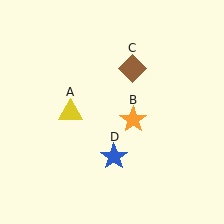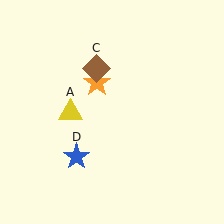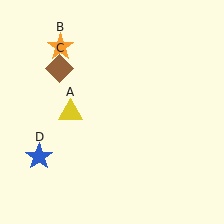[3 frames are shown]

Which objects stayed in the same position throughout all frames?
Yellow triangle (object A) remained stationary.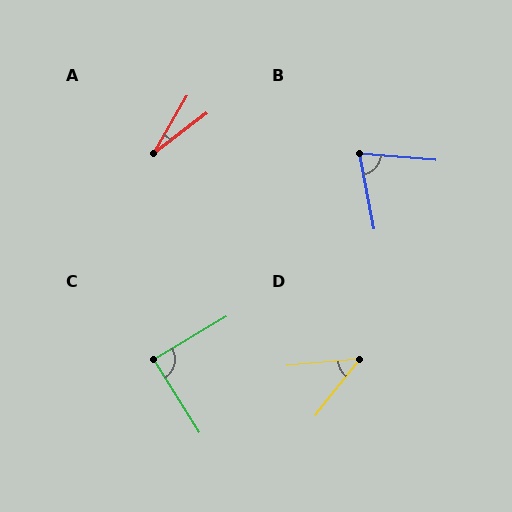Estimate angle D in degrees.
Approximately 47 degrees.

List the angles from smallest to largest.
A (22°), D (47°), B (74°), C (89°).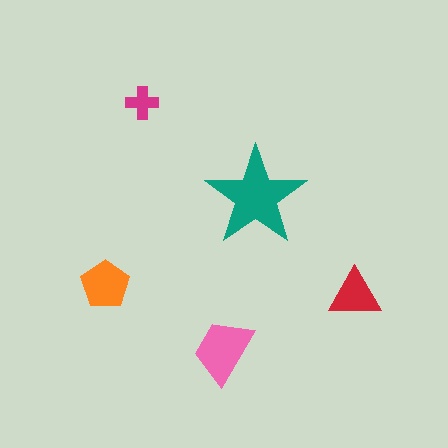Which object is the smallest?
The magenta cross.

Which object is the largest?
The teal star.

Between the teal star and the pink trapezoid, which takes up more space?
The teal star.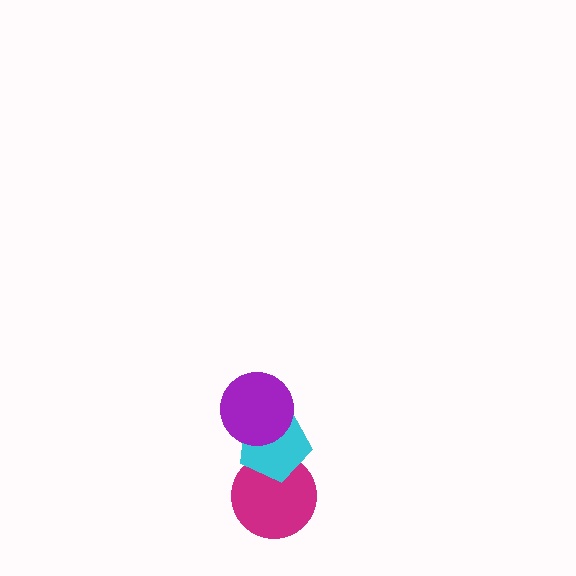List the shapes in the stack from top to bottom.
From top to bottom: the purple circle, the cyan pentagon, the magenta circle.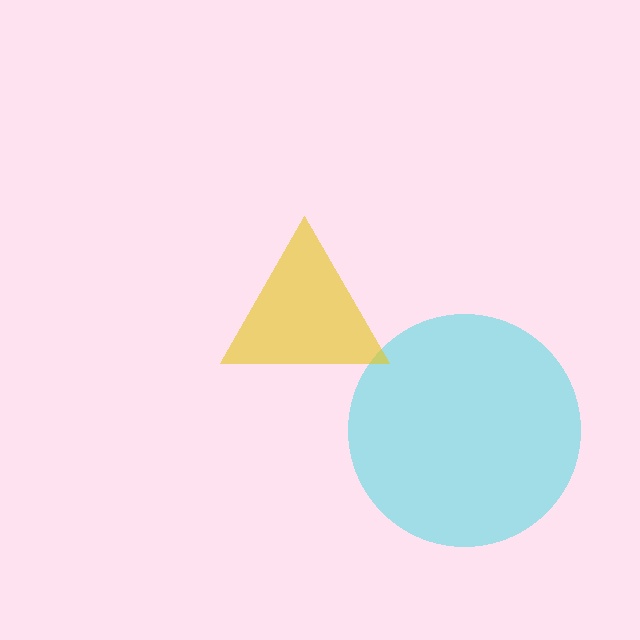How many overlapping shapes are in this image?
There are 2 overlapping shapes in the image.